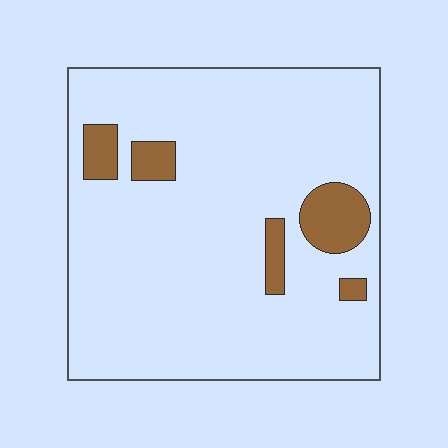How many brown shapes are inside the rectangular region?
5.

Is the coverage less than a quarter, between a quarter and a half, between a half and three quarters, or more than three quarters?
Less than a quarter.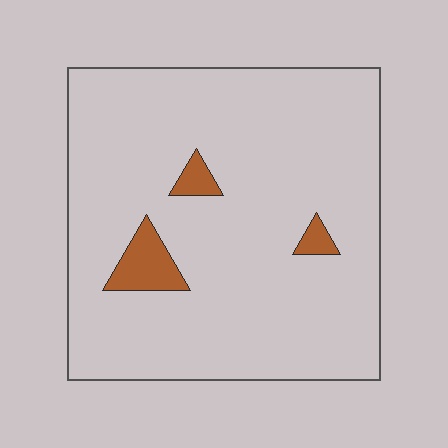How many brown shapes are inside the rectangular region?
3.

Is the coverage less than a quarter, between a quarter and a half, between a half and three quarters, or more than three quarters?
Less than a quarter.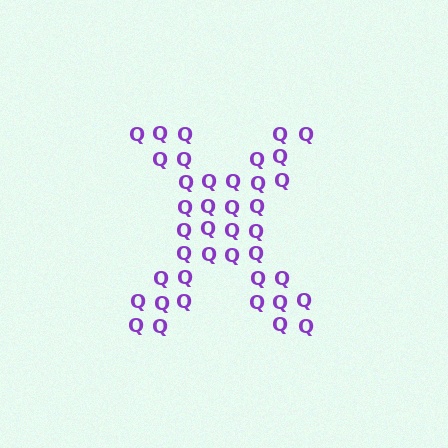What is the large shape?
The large shape is the letter X.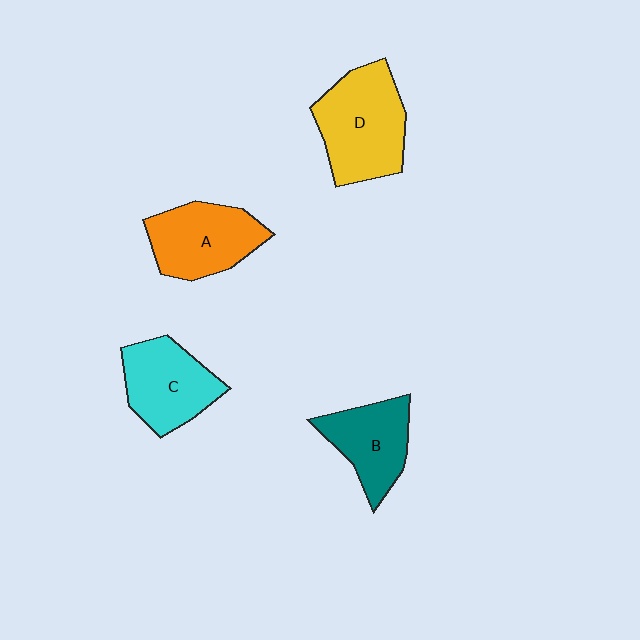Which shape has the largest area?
Shape D (yellow).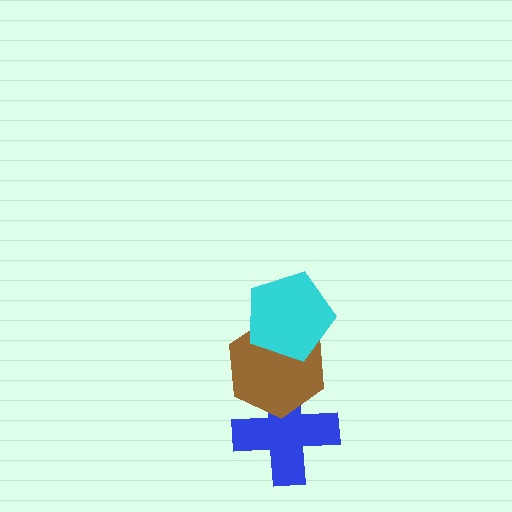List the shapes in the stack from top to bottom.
From top to bottom: the cyan pentagon, the brown hexagon, the blue cross.